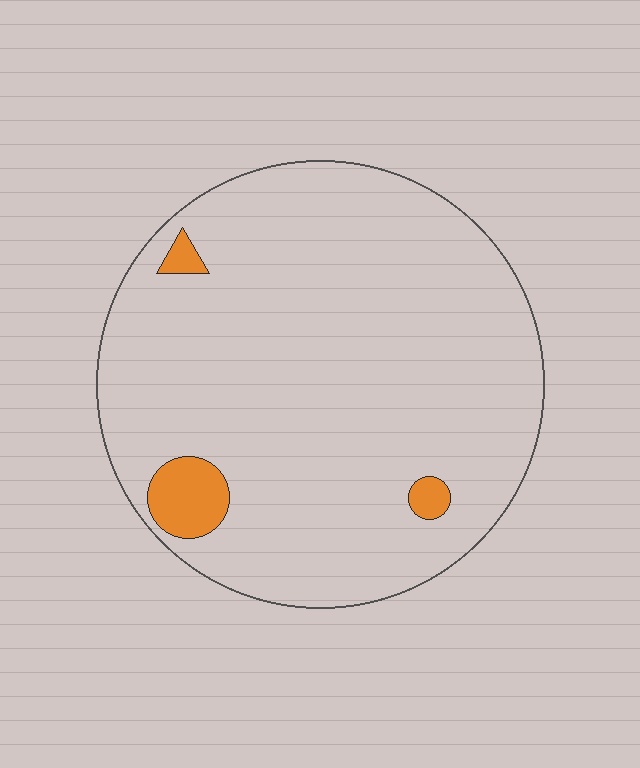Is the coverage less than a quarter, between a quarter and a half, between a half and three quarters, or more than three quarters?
Less than a quarter.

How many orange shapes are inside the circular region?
3.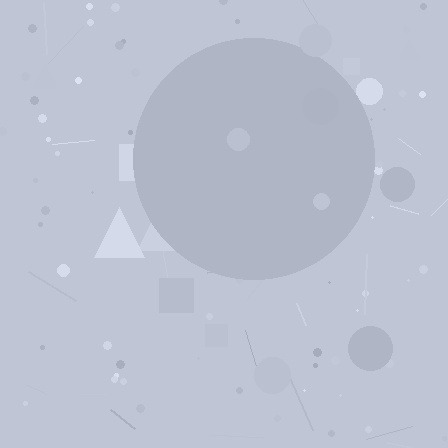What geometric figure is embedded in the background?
A circle is embedded in the background.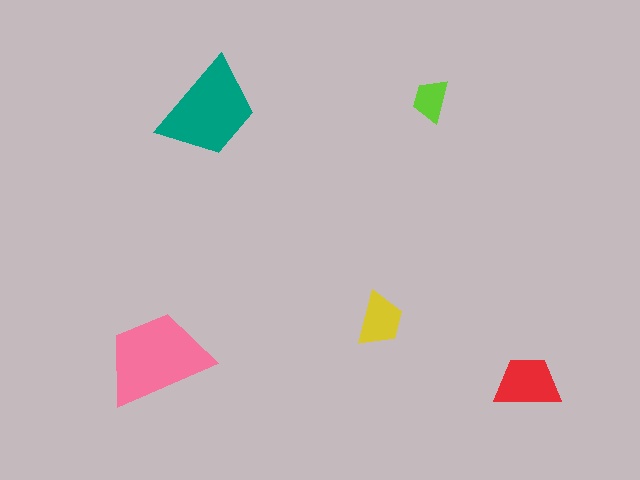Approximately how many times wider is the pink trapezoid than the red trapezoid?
About 1.5 times wider.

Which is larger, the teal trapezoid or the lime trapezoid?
The teal one.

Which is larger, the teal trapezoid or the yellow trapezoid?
The teal one.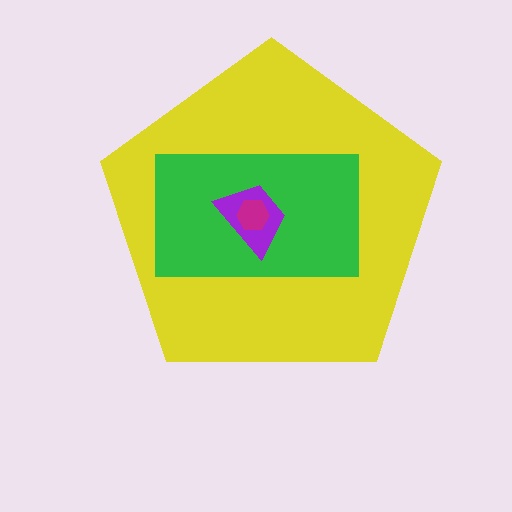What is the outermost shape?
The yellow pentagon.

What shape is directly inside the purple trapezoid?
The magenta hexagon.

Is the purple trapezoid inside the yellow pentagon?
Yes.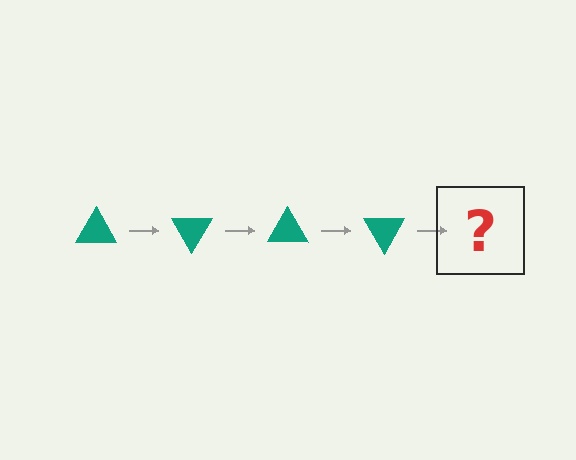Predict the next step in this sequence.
The next step is a teal triangle rotated 240 degrees.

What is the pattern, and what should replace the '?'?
The pattern is that the triangle rotates 60 degrees each step. The '?' should be a teal triangle rotated 240 degrees.